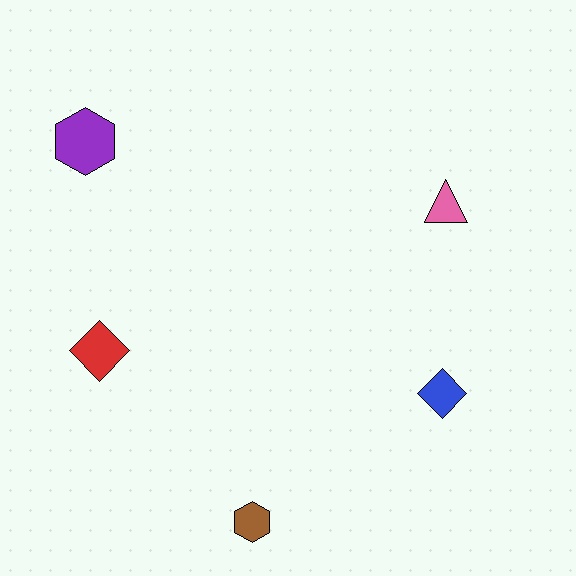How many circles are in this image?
There are no circles.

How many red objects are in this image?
There is 1 red object.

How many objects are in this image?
There are 5 objects.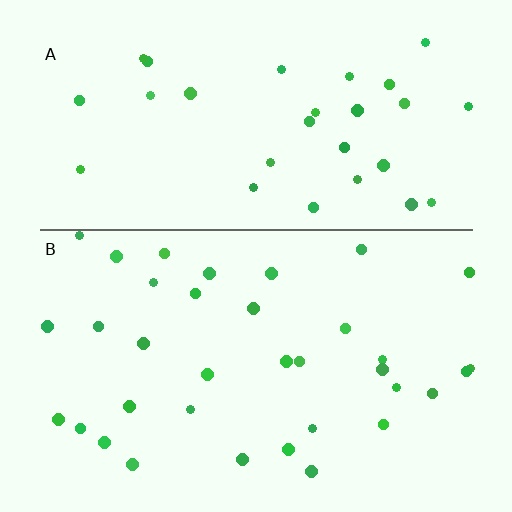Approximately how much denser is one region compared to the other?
Approximately 1.1× — region B over region A.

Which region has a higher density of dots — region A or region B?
B (the bottom).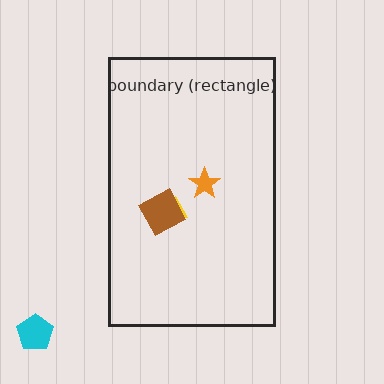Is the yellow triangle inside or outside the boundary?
Inside.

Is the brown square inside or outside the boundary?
Inside.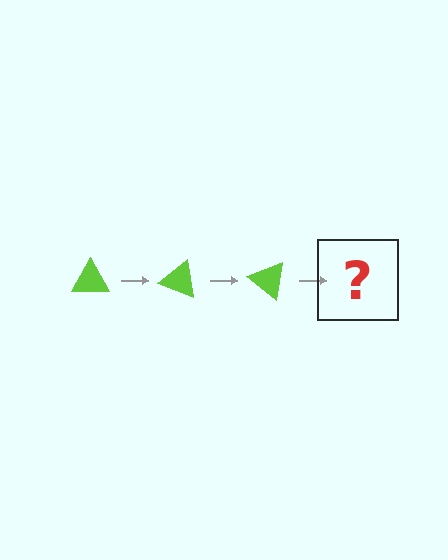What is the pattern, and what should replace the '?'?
The pattern is that the triangle rotates 20 degrees each step. The '?' should be a lime triangle rotated 60 degrees.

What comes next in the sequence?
The next element should be a lime triangle rotated 60 degrees.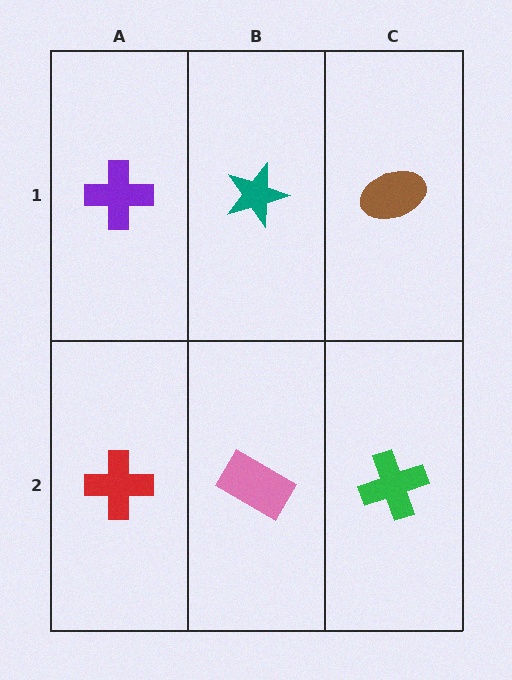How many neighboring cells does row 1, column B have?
3.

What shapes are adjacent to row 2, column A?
A purple cross (row 1, column A), a pink rectangle (row 2, column B).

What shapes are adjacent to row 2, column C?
A brown ellipse (row 1, column C), a pink rectangle (row 2, column B).